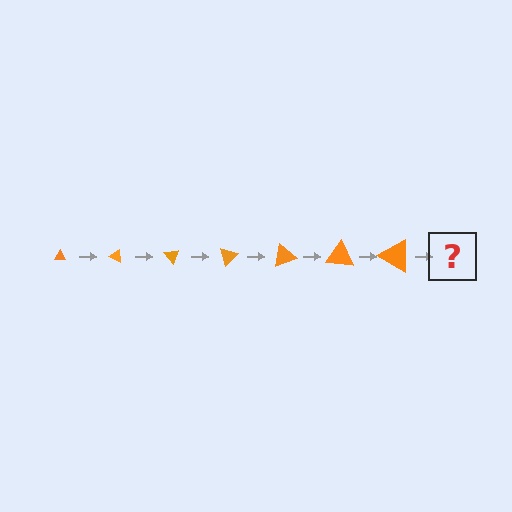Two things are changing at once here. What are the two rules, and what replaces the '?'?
The two rules are that the triangle grows larger each step and it rotates 25 degrees each step. The '?' should be a triangle, larger than the previous one and rotated 175 degrees from the start.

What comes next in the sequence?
The next element should be a triangle, larger than the previous one and rotated 175 degrees from the start.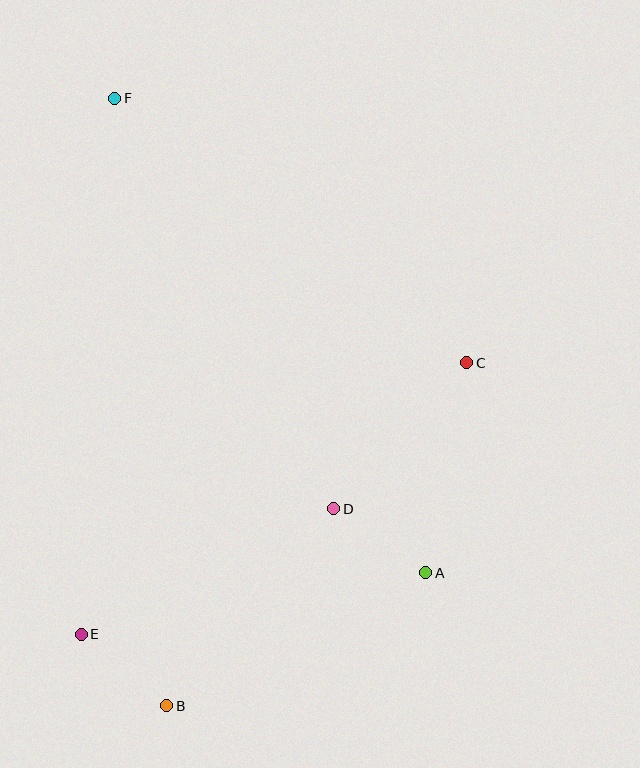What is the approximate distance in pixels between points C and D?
The distance between C and D is approximately 198 pixels.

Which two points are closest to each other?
Points A and D are closest to each other.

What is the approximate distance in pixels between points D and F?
The distance between D and F is approximately 466 pixels.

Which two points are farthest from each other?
Points B and F are farthest from each other.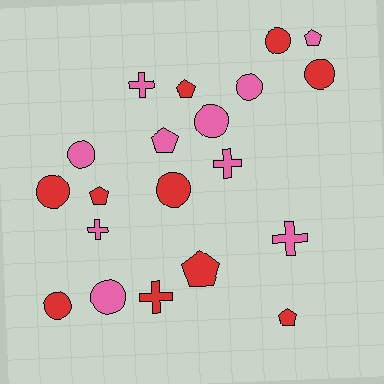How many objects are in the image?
There are 20 objects.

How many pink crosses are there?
There are 4 pink crosses.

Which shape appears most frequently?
Circle, with 9 objects.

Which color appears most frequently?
Red, with 10 objects.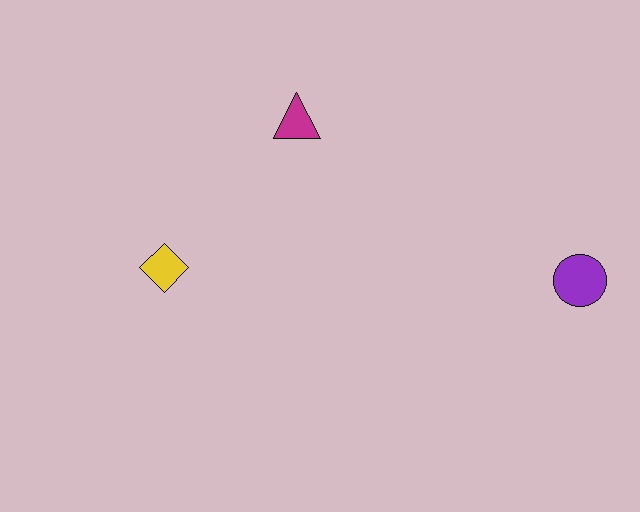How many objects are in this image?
There are 3 objects.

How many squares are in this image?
There are no squares.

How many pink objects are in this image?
There are no pink objects.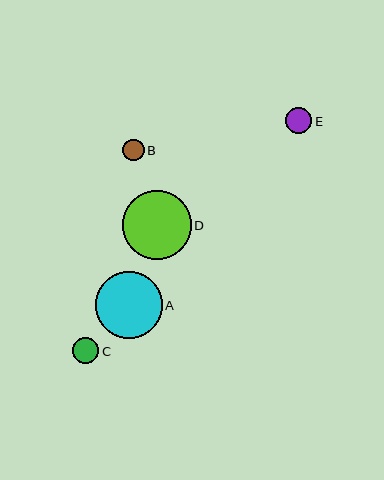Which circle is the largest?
Circle D is the largest with a size of approximately 69 pixels.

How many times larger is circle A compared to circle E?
Circle A is approximately 2.6 times the size of circle E.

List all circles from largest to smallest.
From largest to smallest: D, A, E, C, B.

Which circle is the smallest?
Circle B is the smallest with a size of approximately 21 pixels.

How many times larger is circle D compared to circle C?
Circle D is approximately 2.7 times the size of circle C.